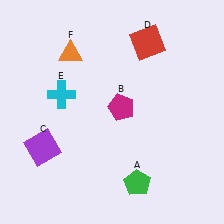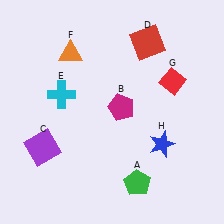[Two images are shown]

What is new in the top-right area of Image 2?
A red diamond (G) was added in the top-right area of Image 2.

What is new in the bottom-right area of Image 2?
A blue star (H) was added in the bottom-right area of Image 2.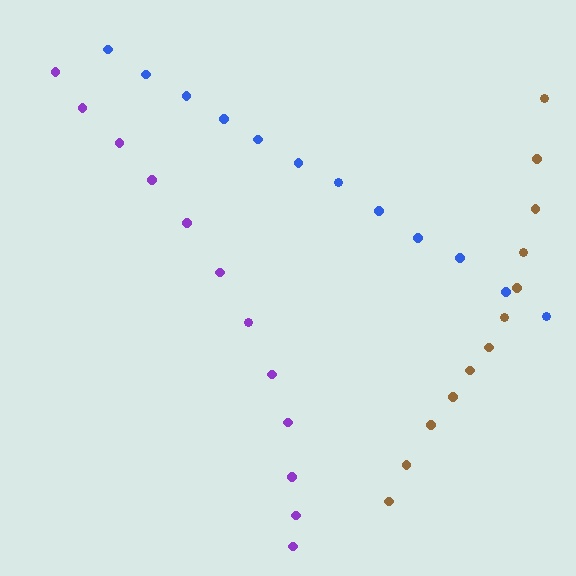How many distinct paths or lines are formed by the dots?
There are 3 distinct paths.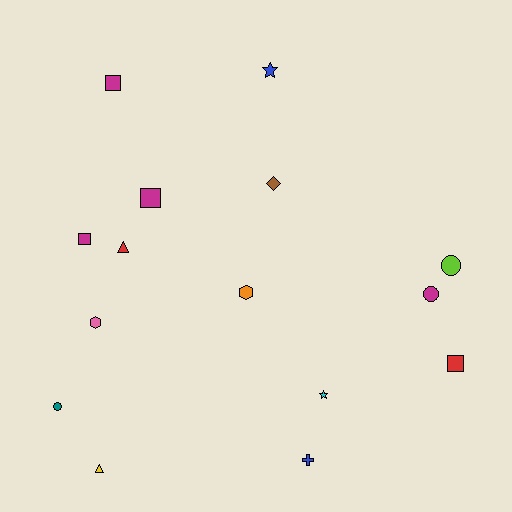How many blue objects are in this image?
There are 2 blue objects.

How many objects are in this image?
There are 15 objects.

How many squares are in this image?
There are 4 squares.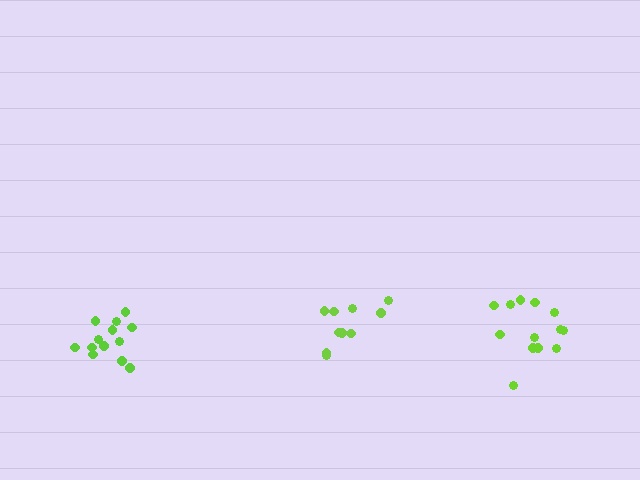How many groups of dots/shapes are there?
There are 3 groups.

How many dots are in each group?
Group 1: 10 dots, Group 2: 13 dots, Group 3: 13 dots (36 total).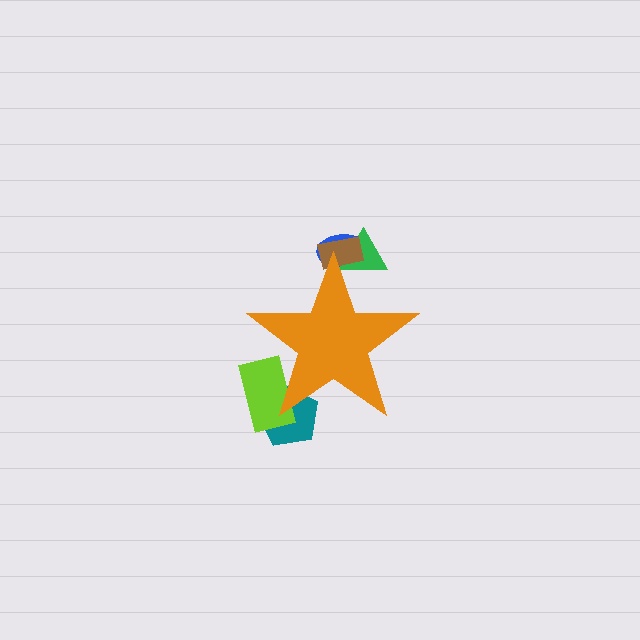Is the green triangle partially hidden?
Yes, the green triangle is partially hidden behind the orange star.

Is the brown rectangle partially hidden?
Yes, the brown rectangle is partially hidden behind the orange star.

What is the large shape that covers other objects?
An orange star.